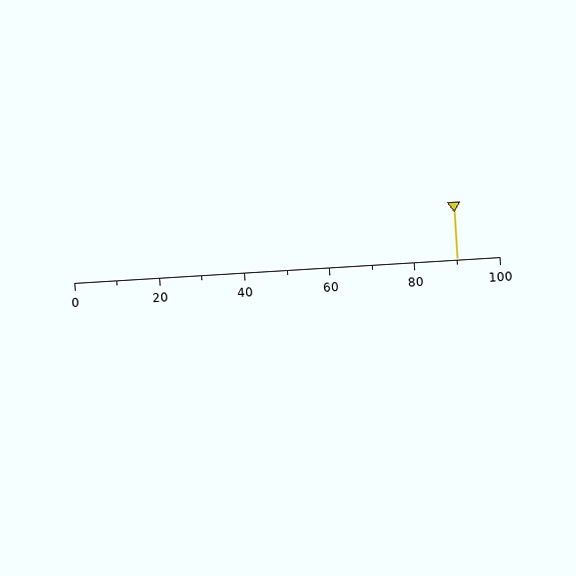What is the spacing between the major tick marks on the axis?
The major ticks are spaced 20 apart.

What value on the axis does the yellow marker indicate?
The marker indicates approximately 90.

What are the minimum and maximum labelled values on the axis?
The axis runs from 0 to 100.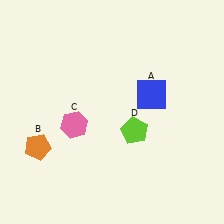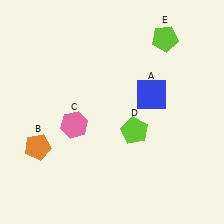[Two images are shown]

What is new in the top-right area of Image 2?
A lime pentagon (E) was added in the top-right area of Image 2.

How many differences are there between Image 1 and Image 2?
There is 1 difference between the two images.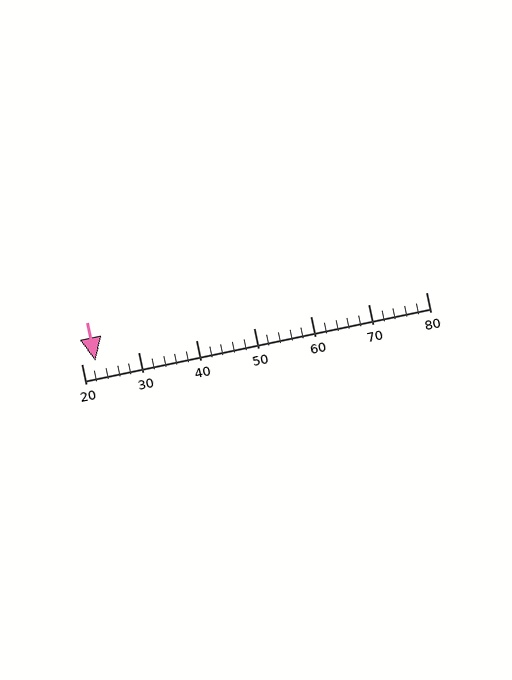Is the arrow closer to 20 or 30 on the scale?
The arrow is closer to 20.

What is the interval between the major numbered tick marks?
The major tick marks are spaced 10 units apart.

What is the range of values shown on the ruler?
The ruler shows values from 20 to 80.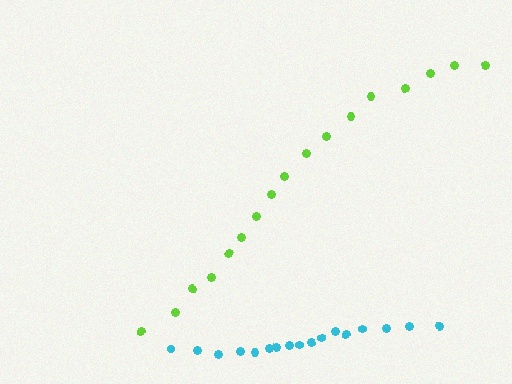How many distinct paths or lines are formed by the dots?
There are 2 distinct paths.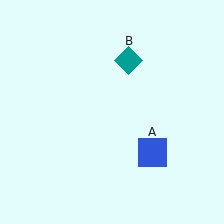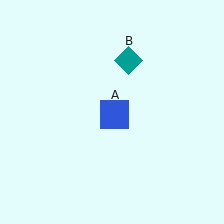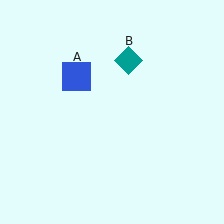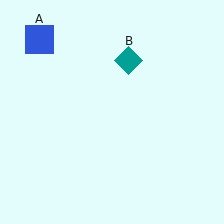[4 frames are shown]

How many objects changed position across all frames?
1 object changed position: blue square (object A).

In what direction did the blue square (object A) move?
The blue square (object A) moved up and to the left.